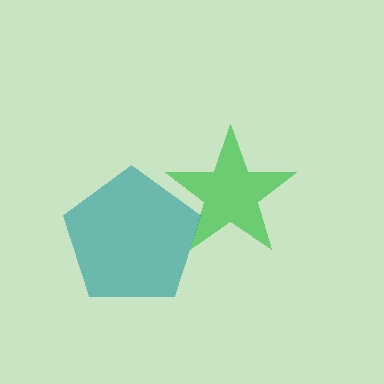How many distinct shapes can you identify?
There are 2 distinct shapes: a green star, a teal pentagon.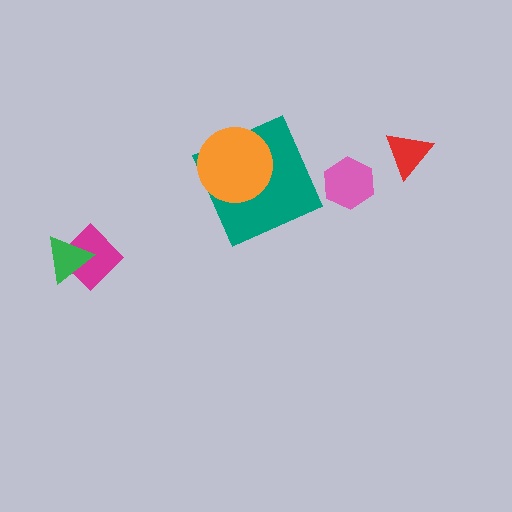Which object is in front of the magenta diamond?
The green triangle is in front of the magenta diamond.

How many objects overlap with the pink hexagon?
0 objects overlap with the pink hexagon.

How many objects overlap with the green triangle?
1 object overlaps with the green triangle.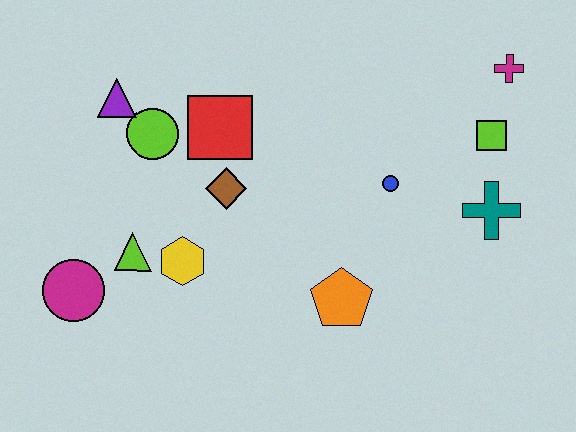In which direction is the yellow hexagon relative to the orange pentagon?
The yellow hexagon is to the left of the orange pentagon.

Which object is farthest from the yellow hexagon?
The magenta cross is farthest from the yellow hexagon.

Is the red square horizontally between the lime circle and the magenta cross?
Yes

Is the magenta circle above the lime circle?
No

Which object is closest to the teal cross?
The lime square is closest to the teal cross.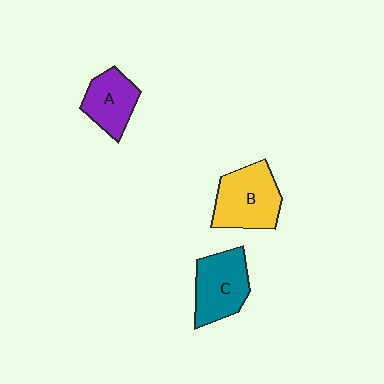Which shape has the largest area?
Shape B (yellow).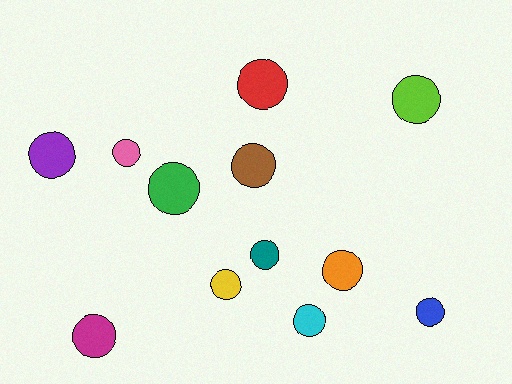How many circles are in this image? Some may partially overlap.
There are 12 circles.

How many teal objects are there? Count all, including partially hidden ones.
There is 1 teal object.